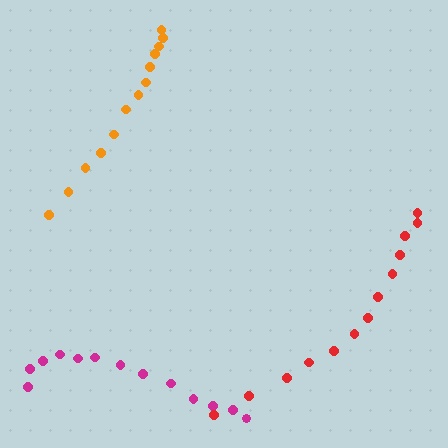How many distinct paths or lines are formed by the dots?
There are 3 distinct paths.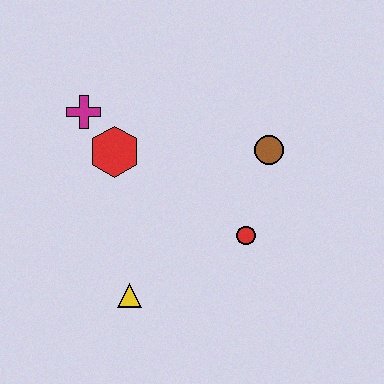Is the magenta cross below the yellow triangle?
No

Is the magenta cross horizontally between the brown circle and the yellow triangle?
No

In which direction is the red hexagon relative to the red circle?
The red hexagon is to the left of the red circle.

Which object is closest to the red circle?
The brown circle is closest to the red circle.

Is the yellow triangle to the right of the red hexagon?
Yes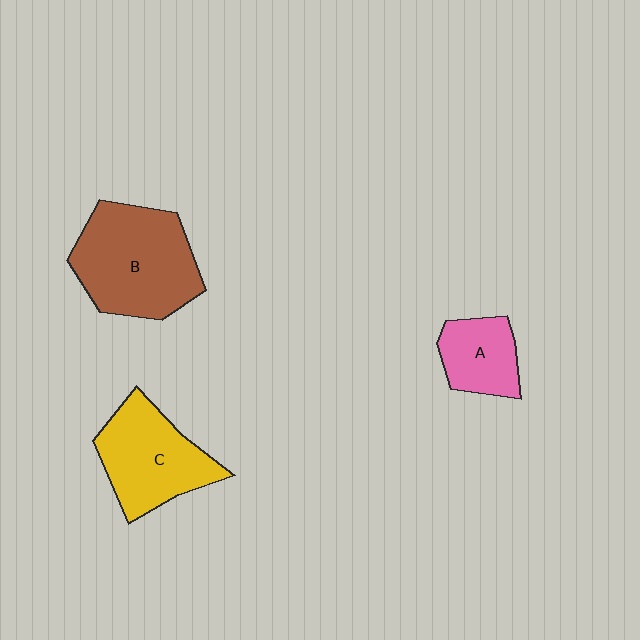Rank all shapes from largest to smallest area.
From largest to smallest: B (brown), C (yellow), A (pink).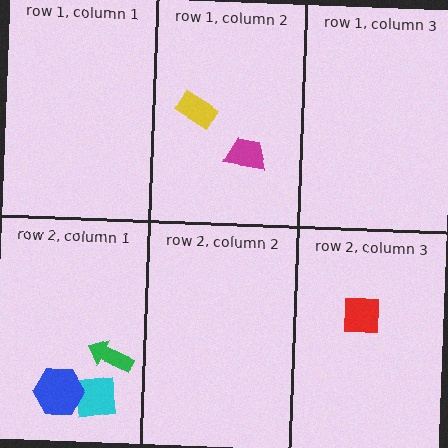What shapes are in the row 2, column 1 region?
The cyan square, the green arrow, the blue hexagon.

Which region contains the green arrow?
The row 2, column 1 region.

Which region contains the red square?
The row 2, column 3 region.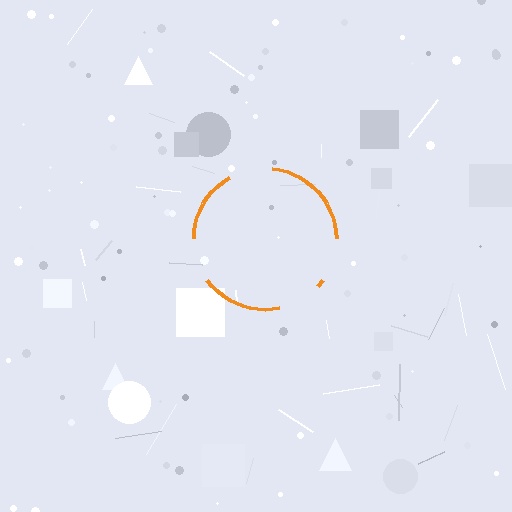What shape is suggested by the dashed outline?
The dashed outline suggests a circle.